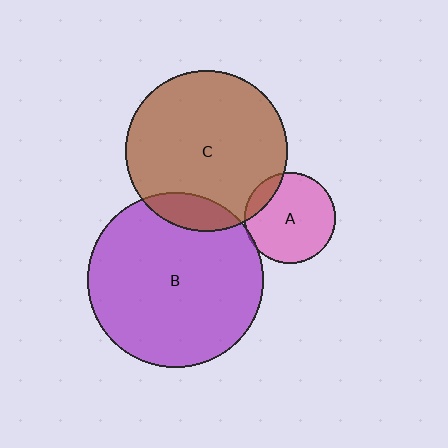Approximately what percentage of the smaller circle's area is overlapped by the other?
Approximately 5%.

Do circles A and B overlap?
Yes.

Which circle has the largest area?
Circle B (purple).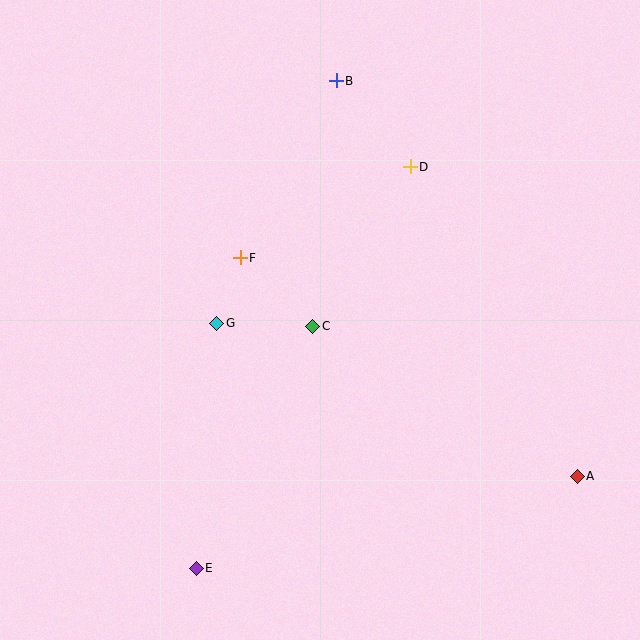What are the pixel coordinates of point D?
Point D is at (410, 167).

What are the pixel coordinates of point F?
Point F is at (240, 258).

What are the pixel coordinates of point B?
Point B is at (336, 81).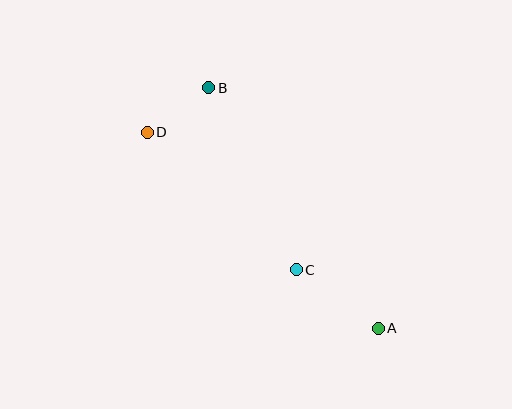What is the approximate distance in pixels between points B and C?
The distance between B and C is approximately 202 pixels.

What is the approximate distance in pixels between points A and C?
The distance between A and C is approximately 101 pixels.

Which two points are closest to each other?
Points B and D are closest to each other.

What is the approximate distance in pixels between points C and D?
The distance between C and D is approximately 203 pixels.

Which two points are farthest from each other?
Points A and D are farthest from each other.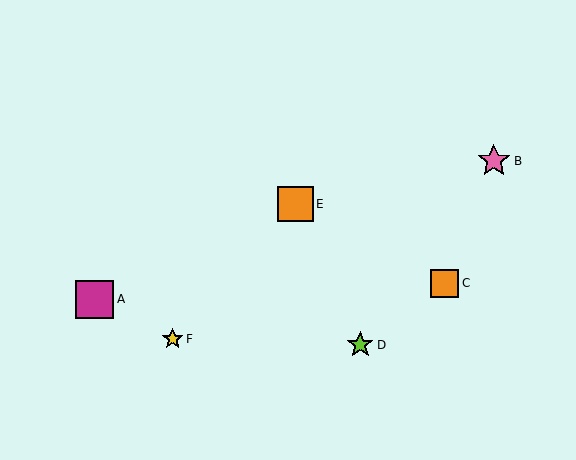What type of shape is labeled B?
Shape B is a pink star.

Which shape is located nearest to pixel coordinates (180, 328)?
The yellow star (labeled F) at (173, 339) is nearest to that location.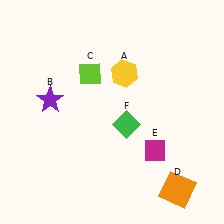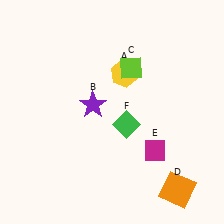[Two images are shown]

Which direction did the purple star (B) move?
The purple star (B) moved right.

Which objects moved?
The objects that moved are: the purple star (B), the lime diamond (C).